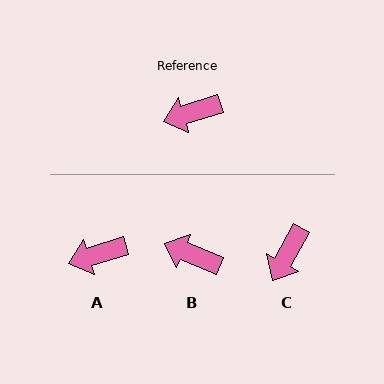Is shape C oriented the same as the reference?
No, it is off by about 44 degrees.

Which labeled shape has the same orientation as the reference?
A.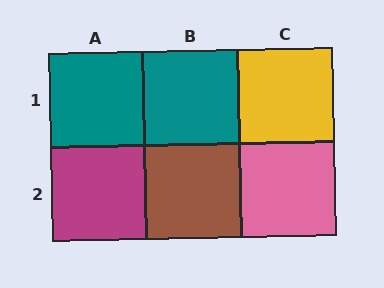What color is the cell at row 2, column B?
Brown.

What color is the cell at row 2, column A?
Magenta.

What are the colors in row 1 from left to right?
Teal, teal, yellow.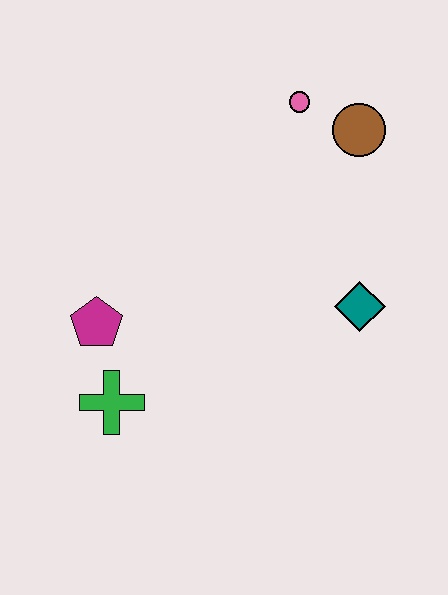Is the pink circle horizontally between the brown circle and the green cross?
Yes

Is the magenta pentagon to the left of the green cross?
Yes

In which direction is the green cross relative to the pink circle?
The green cross is below the pink circle.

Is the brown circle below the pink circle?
Yes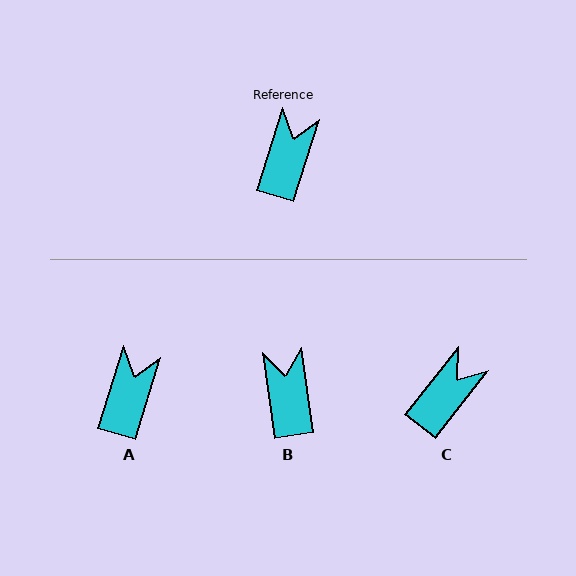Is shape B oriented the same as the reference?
No, it is off by about 25 degrees.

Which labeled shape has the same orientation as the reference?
A.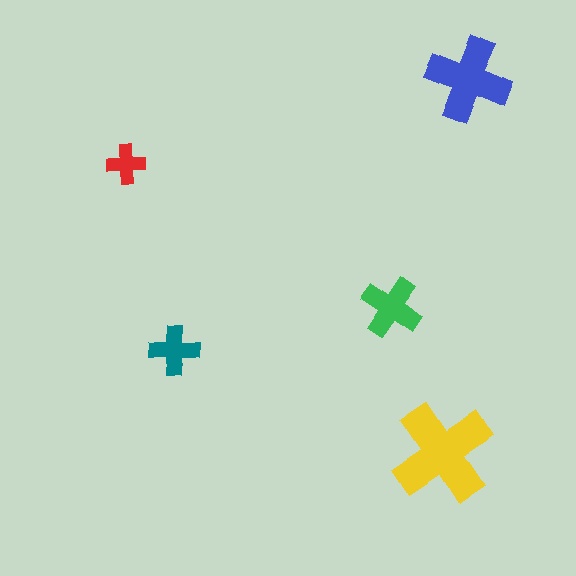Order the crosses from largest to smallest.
the yellow one, the blue one, the green one, the teal one, the red one.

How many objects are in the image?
There are 5 objects in the image.